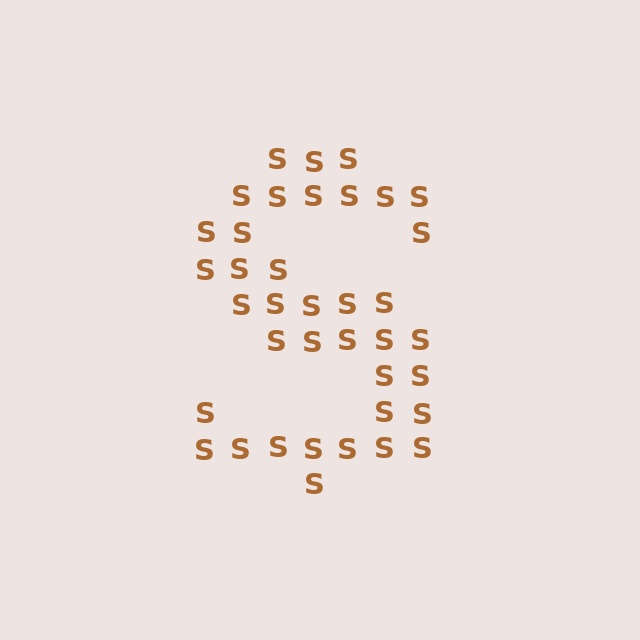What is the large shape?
The large shape is the letter S.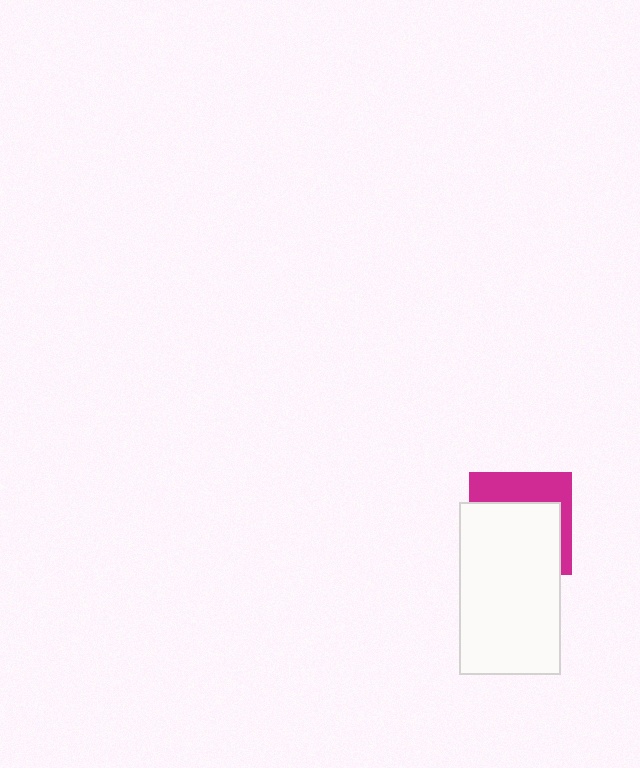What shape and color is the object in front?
The object in front is a white rectangle.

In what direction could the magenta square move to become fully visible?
The magenta square could move up. That would shift it out from behind the white rectangle entirely.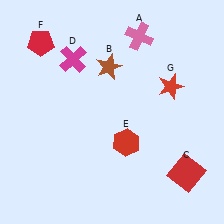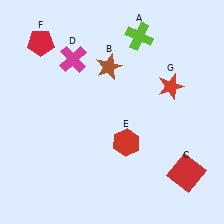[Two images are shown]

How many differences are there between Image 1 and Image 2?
There is 1 difference between the two images.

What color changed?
The cross (A) changed from pink in Image 1 to lime in Image 2.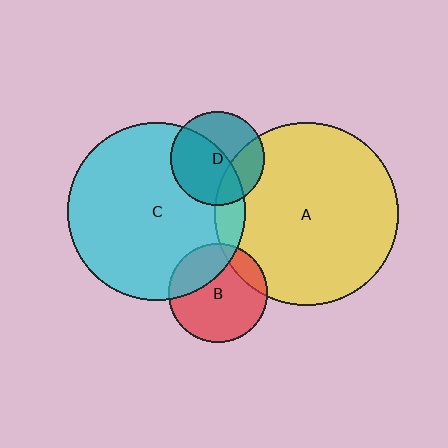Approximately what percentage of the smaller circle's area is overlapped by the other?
Approximately 10%.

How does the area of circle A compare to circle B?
Approximately 3.4 times.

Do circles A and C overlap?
Yes.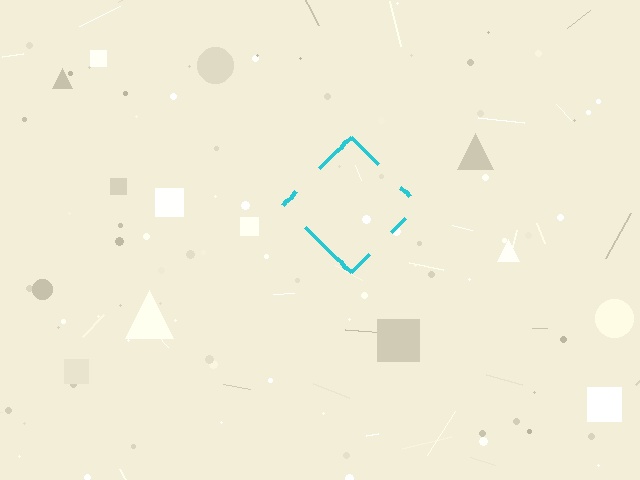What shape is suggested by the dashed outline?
The dashed outline suggests a diamond.